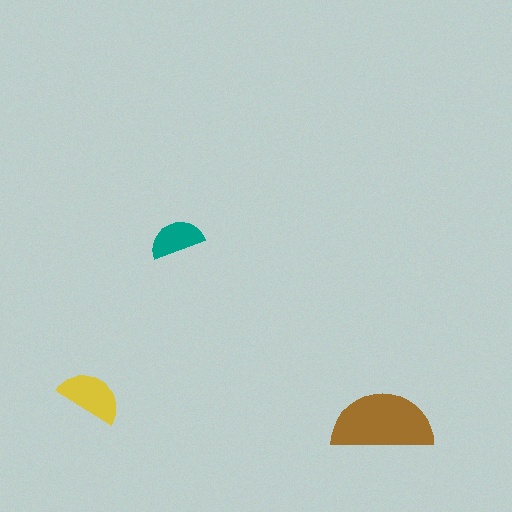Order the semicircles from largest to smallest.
the brown one, the yellow one, the teal one.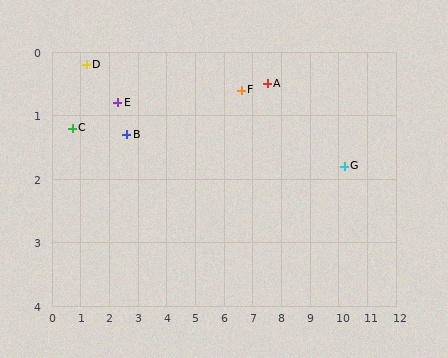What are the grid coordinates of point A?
Point A is at approximately (7.5, 0.5).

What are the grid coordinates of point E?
Point E is at approximately (2.3, 0.8).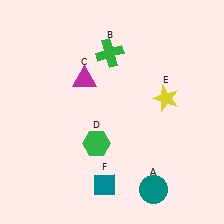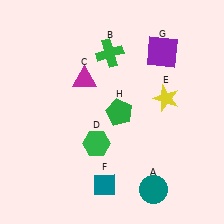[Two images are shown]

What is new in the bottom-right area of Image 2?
A green pentagon (H) was added in the bottom-right area of Image 2.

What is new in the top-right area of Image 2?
A purple square (G) was added in the top-right area of Image 2.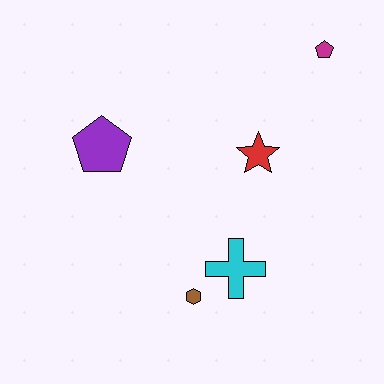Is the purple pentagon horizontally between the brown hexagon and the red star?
No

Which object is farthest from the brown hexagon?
The magenta pentagon is farthest from the brown hexagon.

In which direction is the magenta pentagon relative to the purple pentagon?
The magenta pentagon is to the right of the purple pentagon.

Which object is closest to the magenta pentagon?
The red star is closest to the magenta pentagon.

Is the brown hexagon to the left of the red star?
Yes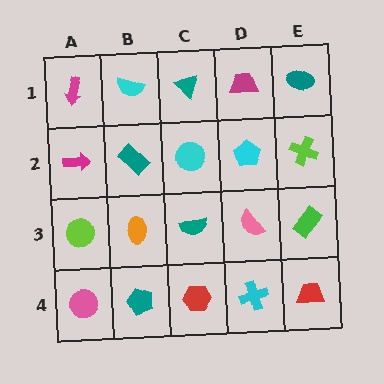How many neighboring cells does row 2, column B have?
4.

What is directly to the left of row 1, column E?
A magenta trapezoid.